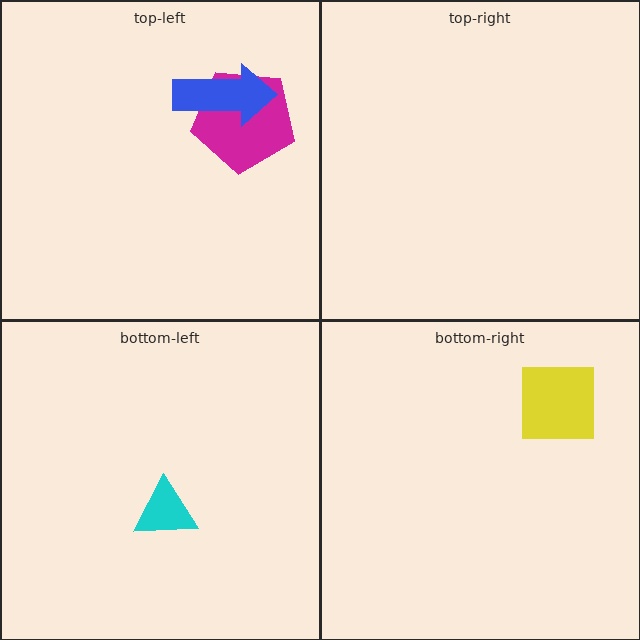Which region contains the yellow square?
The bottom-right region.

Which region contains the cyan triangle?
The bottom-left region.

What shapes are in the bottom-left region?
The cyan triangle.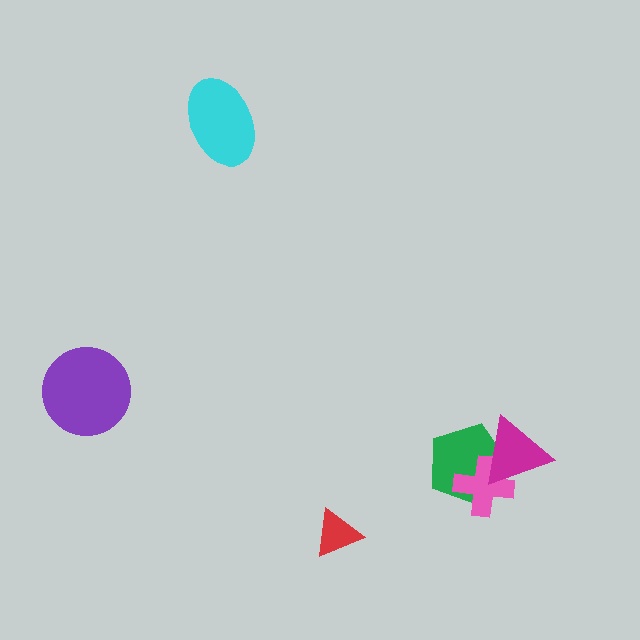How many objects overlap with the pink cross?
2 objects overlap with the pink cross.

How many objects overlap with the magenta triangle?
2 objects overlap with the magenta triangle.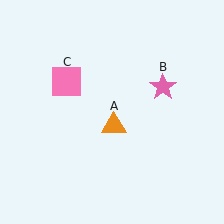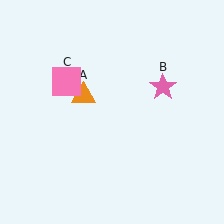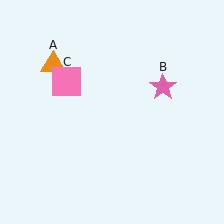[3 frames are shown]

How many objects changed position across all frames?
1 object changed position: orange triangle (object A).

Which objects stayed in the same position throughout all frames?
Pink star (object B) and pink square (object C) remained stationary.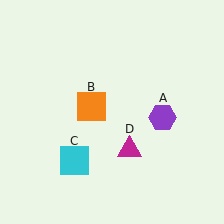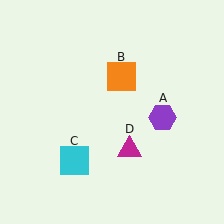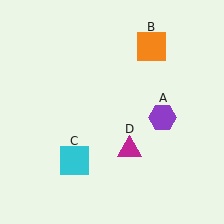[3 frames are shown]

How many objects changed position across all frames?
1 object changed position: orange square (object B).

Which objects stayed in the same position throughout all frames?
Purple hexagon (object A) and cyan square (object C) and magenta triangle (object D) remained stationary.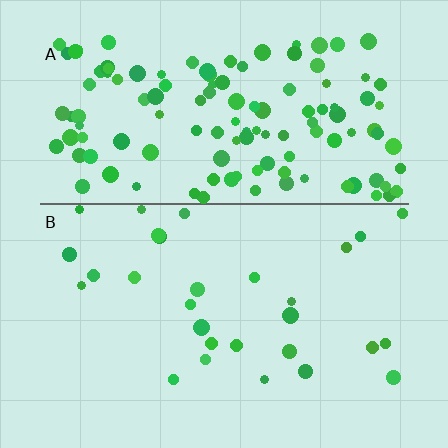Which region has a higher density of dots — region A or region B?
A (the top).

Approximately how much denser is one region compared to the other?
Approximately 4.5× — region A over region B.